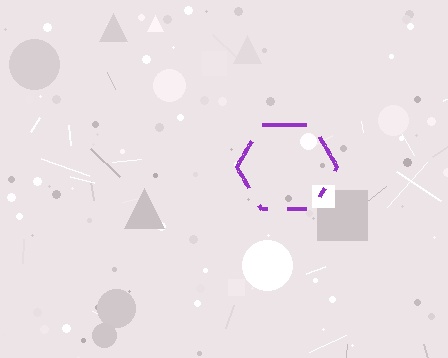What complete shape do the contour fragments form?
The contour fragments form a hexagon.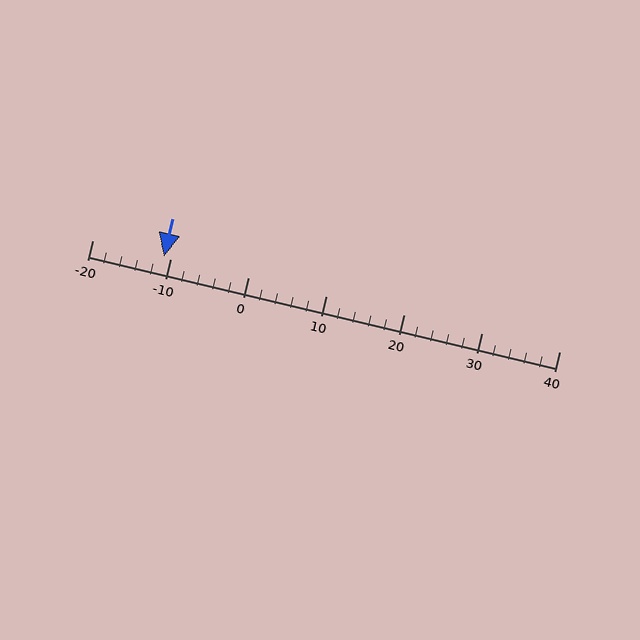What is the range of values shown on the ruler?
The ruler shows values from -20 to 40.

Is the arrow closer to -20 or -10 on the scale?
The arrow is closer to -10.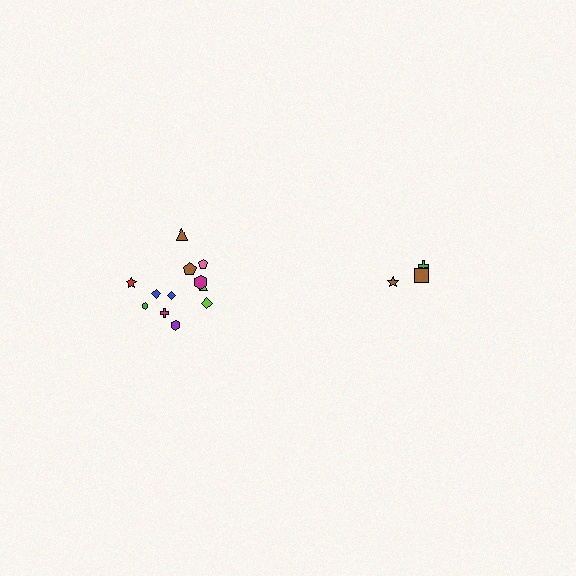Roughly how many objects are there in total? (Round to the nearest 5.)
Roughly 15 objects in total.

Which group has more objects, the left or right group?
The left group.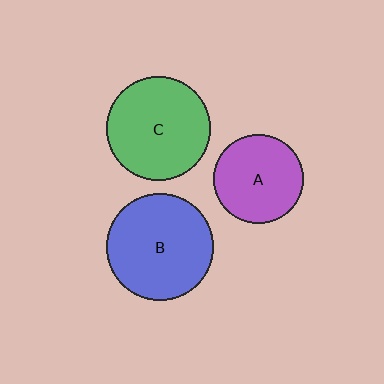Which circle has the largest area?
Circle B (blue).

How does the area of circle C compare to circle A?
Approximately 1.4 times.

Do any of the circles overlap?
No, none of the circles overlap.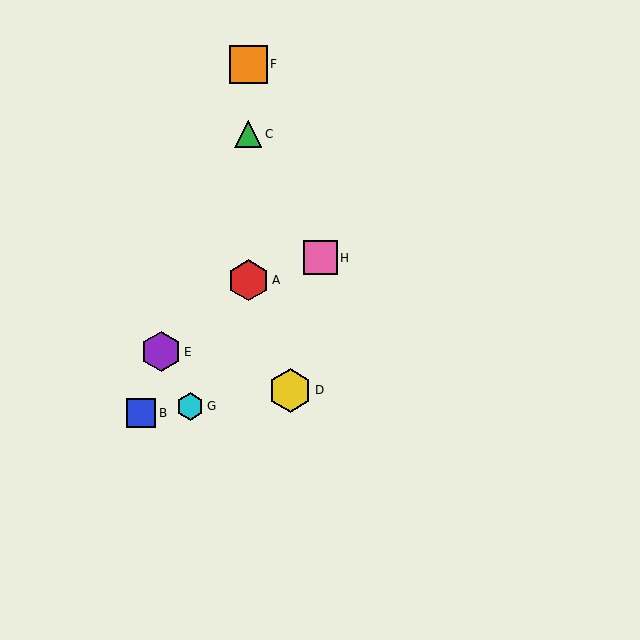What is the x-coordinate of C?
Object C is at x≈248.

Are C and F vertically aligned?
Yes, both are at x≈248.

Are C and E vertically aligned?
No, C is at x≈248 and E is at x≈161.